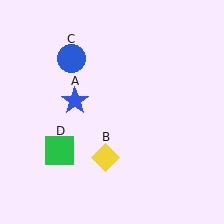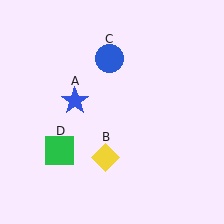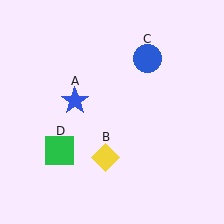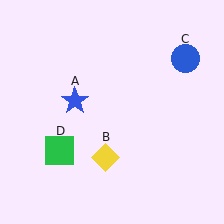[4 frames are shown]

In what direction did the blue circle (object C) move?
The blue circle (object C) moved right.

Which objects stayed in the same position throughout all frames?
Blue star (object A) and yellow diamond (object B) and green square (object D) remained stationary.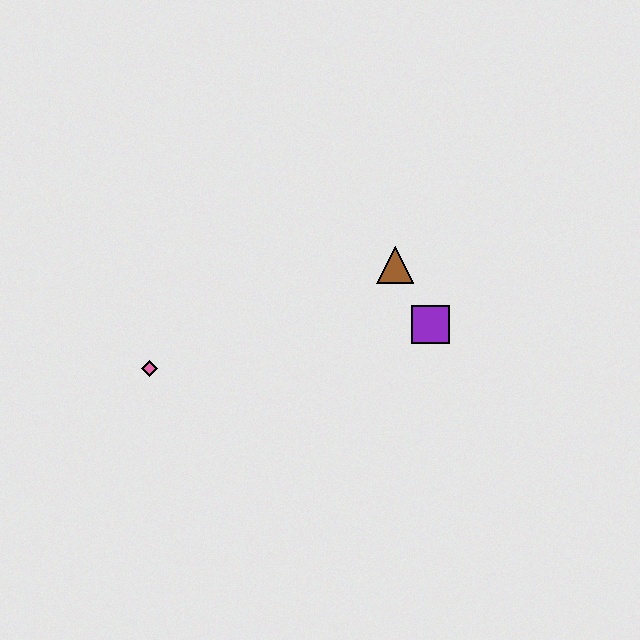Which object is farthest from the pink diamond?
The purple square is farthest from the pink diamond.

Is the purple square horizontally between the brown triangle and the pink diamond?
No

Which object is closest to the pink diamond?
The brown triangle is closest to the pink diamond.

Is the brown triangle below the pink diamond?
No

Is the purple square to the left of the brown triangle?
No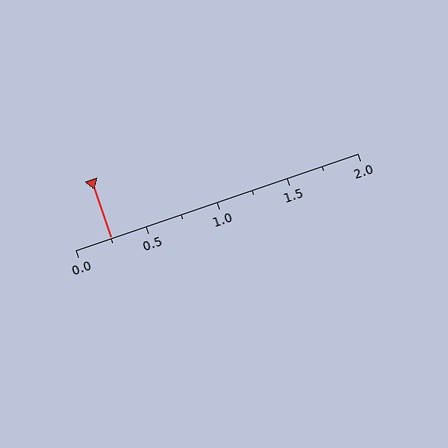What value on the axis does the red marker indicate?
The marker indicates approximately 0.25.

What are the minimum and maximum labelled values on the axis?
The axis runs from 0.0 to 2.0.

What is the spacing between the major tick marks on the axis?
The major ticks are spaced 0.5 apart.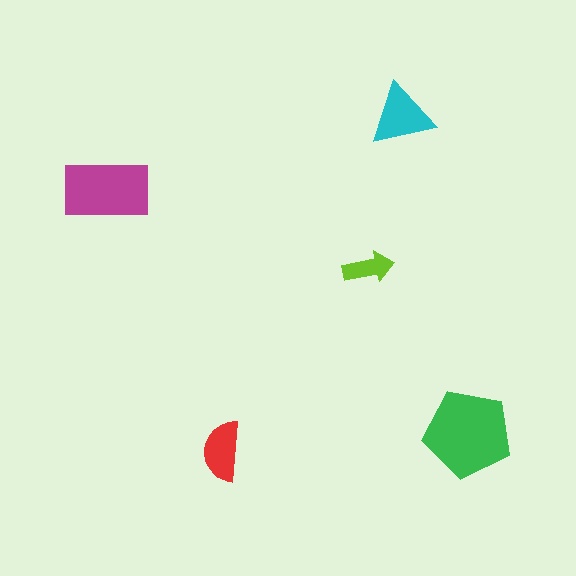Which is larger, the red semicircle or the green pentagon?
The green pentagon.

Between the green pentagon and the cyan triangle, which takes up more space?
The green pentagon.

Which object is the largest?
The green pentagon.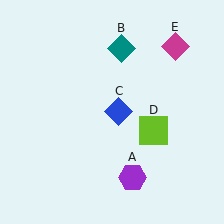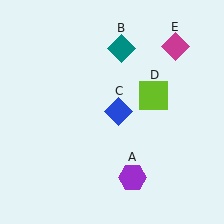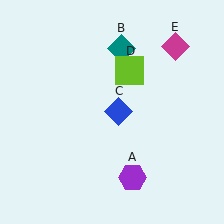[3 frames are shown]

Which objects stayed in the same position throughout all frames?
Purple hexagon (object A) and teal diamond (object B) and blue diamond (object C) and magenta diamond (object E) remained stationary.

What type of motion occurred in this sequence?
The lime square (object D) rotated counterclockwise around the center of the scene.